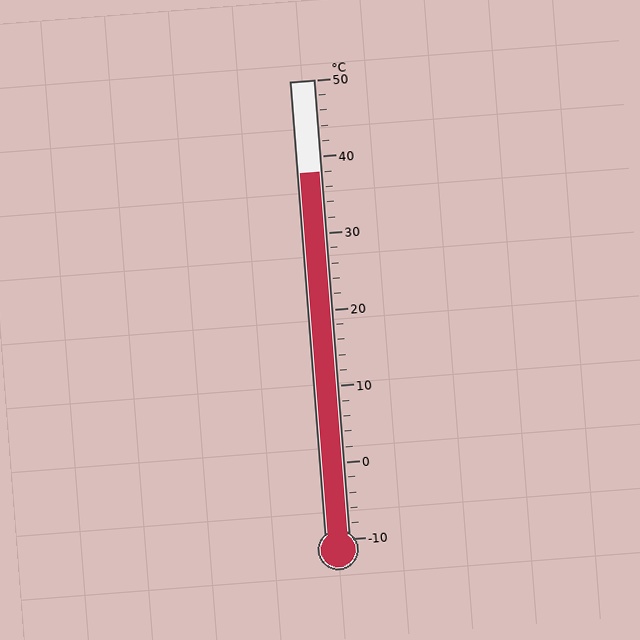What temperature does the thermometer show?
The thermometer shows approximately 38°C.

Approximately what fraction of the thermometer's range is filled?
The thermometer is filled to approximately 80% of its range.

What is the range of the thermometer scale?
The thermometer scale ranges from -10°C to 50°C.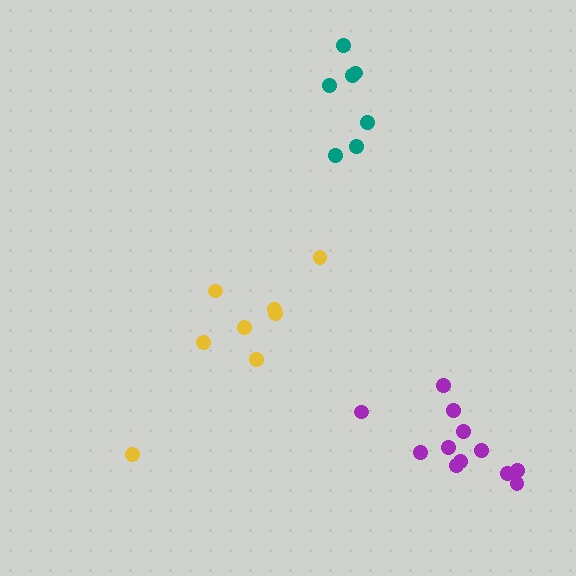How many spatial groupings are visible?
There are 3 spatial groupings.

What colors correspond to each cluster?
The clusters are colored: teal, purple, yellow.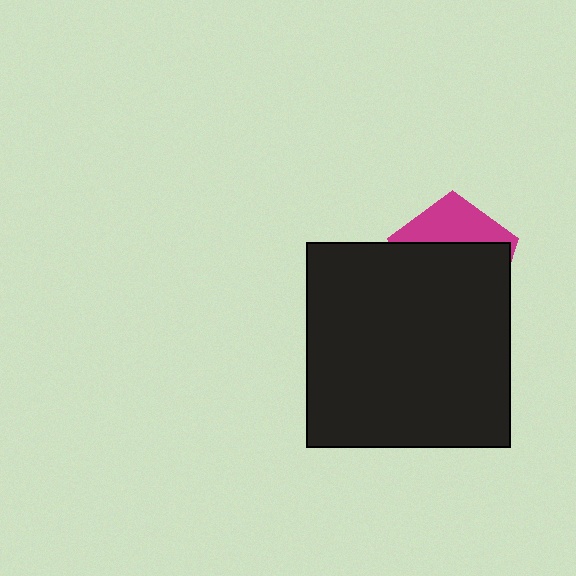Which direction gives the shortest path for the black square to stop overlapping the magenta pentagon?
Moving down gives the shortest separation.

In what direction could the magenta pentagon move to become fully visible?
The magenta pentagon could move up. That would shift it out from behind the black square entirely.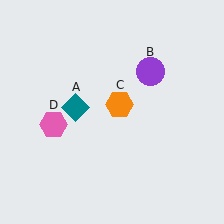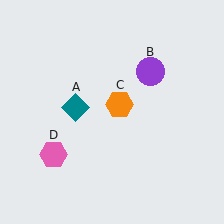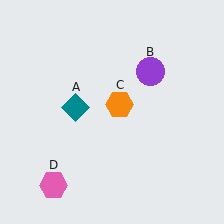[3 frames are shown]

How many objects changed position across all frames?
1 object changed position: pink hexagon (object D).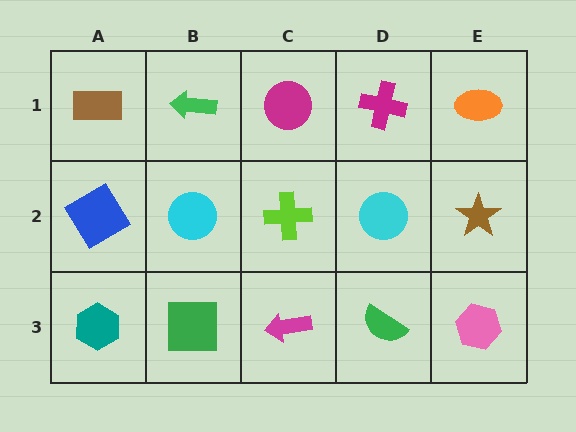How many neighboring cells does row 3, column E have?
2.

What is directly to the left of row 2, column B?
A blue diamond.